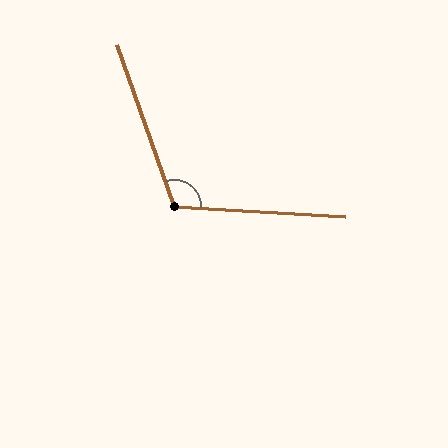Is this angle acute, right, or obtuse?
It is obtuse.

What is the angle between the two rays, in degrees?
Approximately 113 degrees.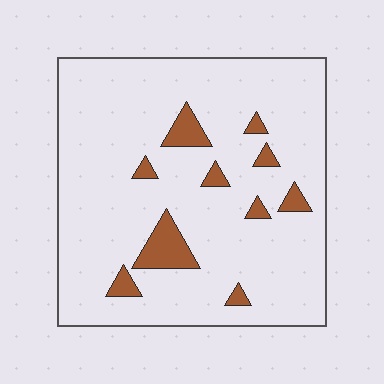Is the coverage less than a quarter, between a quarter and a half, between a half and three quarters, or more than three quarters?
Less than a quarter.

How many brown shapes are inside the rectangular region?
10.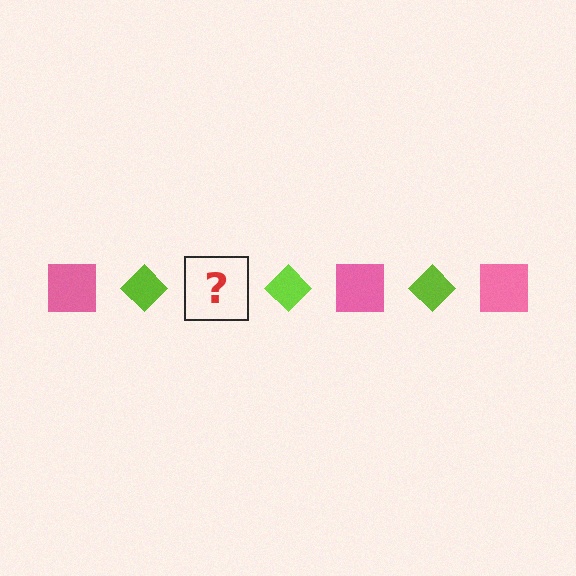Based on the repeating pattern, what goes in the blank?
The blank should be a pink square.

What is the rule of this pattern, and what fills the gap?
The rule is that the pattern alternates between pink square and lime diamond. The gap should be filled with a pink square.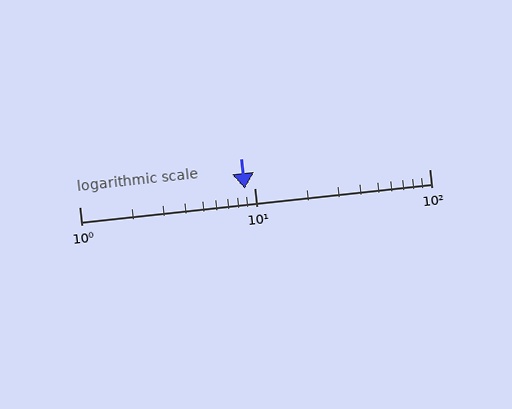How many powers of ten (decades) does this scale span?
The scale spans 2 decades, from 1 to 100.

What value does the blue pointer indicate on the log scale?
The pointer indicates approximately 8.8.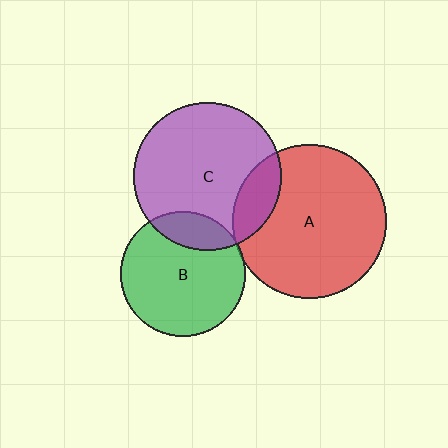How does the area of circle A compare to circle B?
Approximately 1.5 times.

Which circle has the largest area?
Circle A (red).